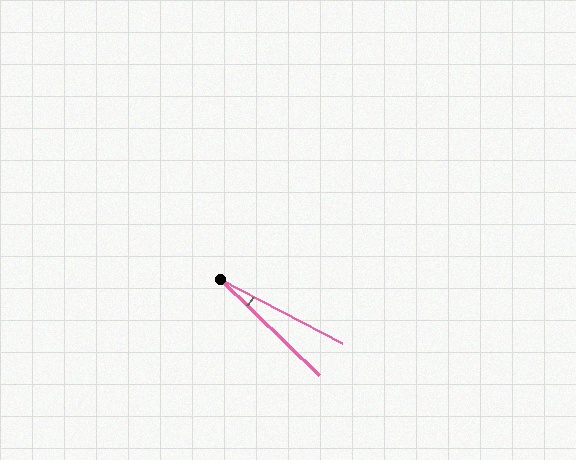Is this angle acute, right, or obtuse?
It is acute.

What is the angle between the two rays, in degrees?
Approximately 17 degrees.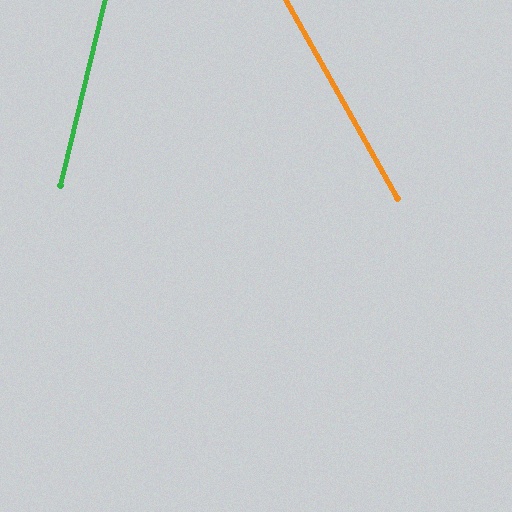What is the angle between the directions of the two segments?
Approximately 43 degrees.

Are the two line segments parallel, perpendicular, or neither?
Neither parallel nor perpendicular — they differ by about 43°.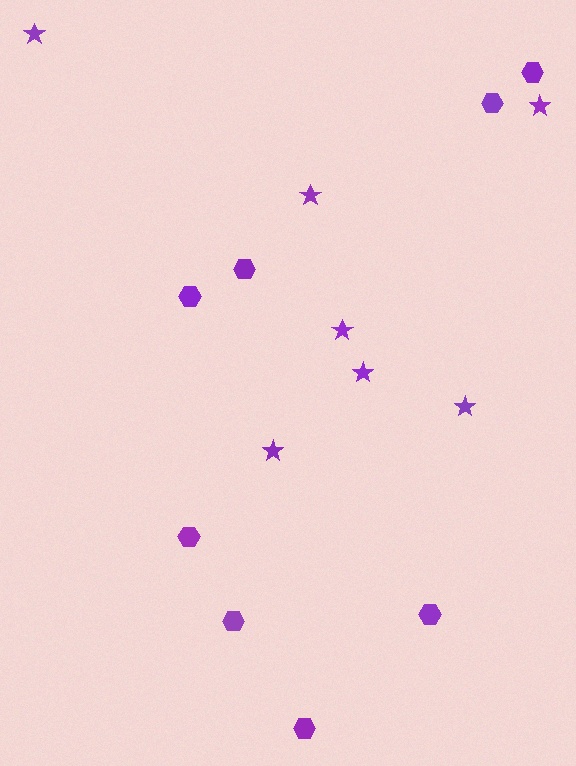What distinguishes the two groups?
There are 2 groups: one group of stars (7) and one group of hexagons (8).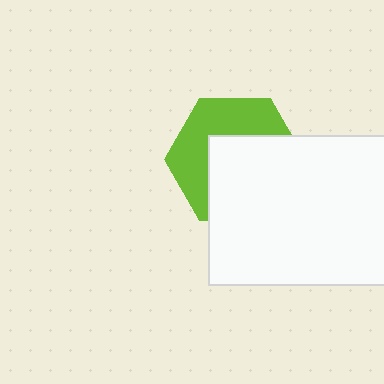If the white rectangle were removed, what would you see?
You would see the complete lime hexagon.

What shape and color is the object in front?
The object in front is a white rectangle.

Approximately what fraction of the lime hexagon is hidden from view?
Roughly 55% of the lime hexagon is hidden behind the white rectangle.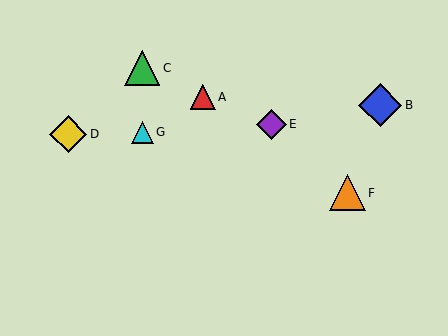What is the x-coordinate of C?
Object C is at x≈142.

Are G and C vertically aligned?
Yes, both are at x≈142.